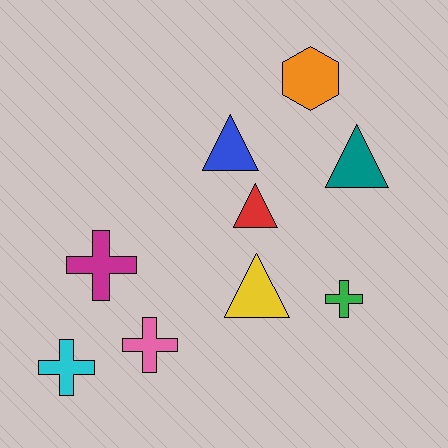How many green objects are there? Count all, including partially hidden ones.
There is 1 green object.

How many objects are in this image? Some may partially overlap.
There are 9 objects.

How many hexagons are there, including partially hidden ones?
There is 1 hexagon.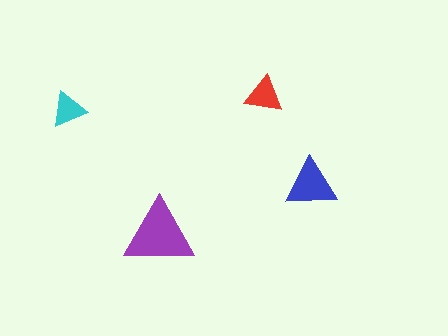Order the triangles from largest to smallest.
the purple one, the blue one, the red one, the cyan one.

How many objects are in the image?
There are 4 objects in the image.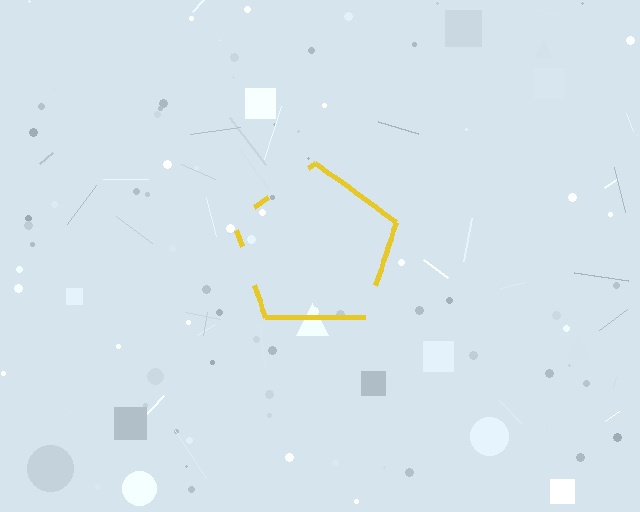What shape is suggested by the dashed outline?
The dashed outline suggests a pentagon.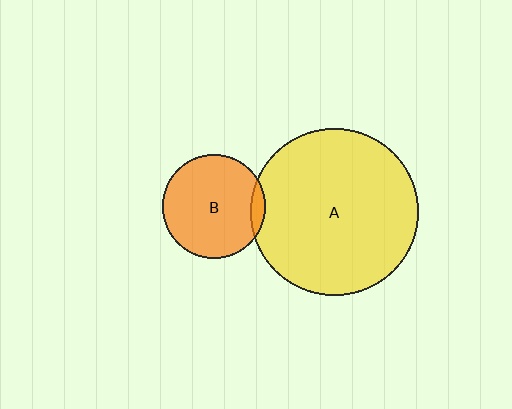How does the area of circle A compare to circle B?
Approximately 2.6 times.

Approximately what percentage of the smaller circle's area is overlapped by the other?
Approximately 5%.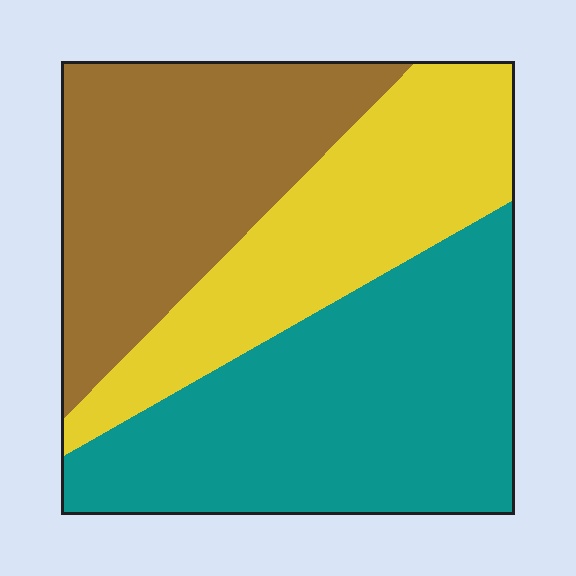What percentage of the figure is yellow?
Yellow takes up about one quarter (1/4) of the figure.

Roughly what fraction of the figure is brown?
Brown takes up about one third (1/3) of the figure.